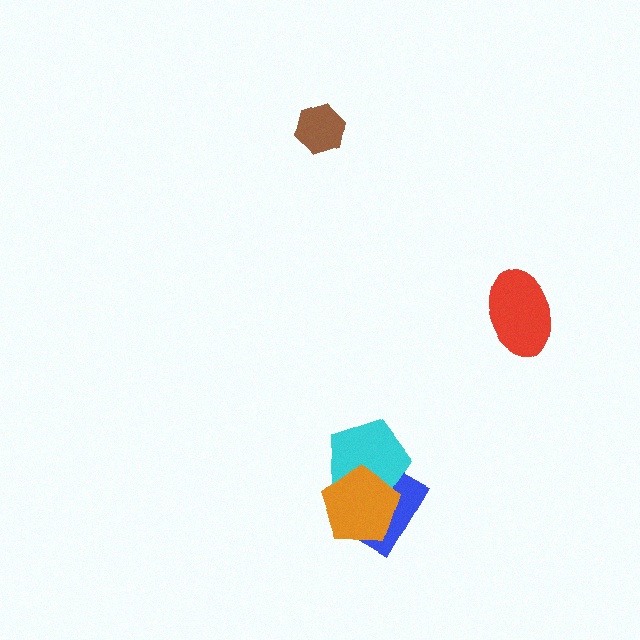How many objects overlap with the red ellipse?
0 objects overlap with the red ellipse.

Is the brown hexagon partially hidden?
No, no other shape covers it.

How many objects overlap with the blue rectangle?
2 objects overlap with the blue rectangle.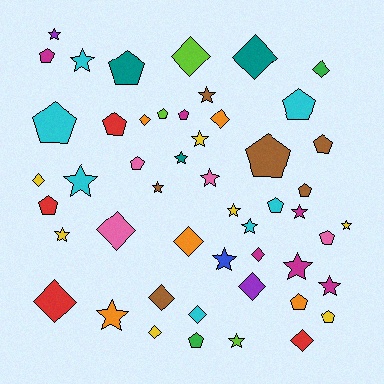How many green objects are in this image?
There are 2 green objects.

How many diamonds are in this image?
There are 15 diamonds.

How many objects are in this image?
There are 50 objects.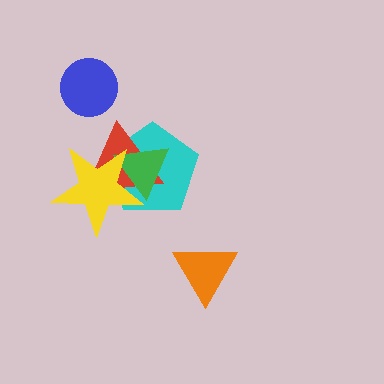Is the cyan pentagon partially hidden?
Yes, it is partially covered by another shape.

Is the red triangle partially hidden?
Yes, it is partially covered by another shape.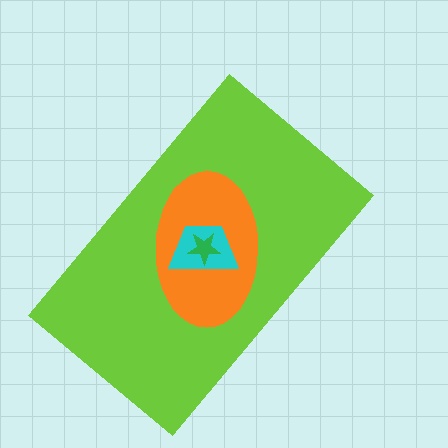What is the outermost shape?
The lime rectangle.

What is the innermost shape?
The green star.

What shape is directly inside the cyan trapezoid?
The green star.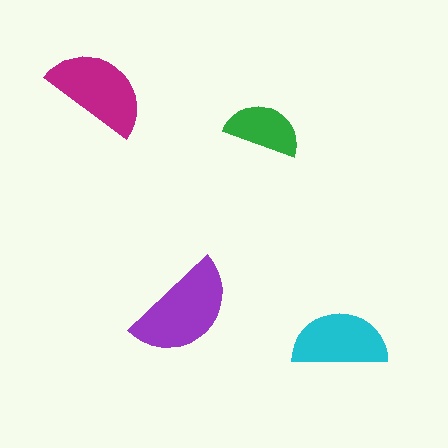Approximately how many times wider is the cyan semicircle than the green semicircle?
About 1.5 times wider.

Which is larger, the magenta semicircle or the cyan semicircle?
The magenta one.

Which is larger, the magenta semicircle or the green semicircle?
The magenta one.